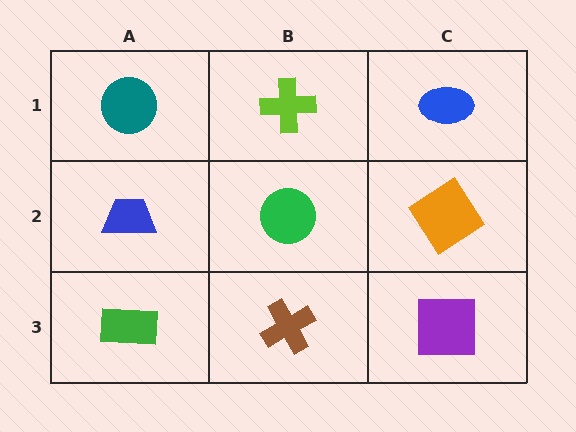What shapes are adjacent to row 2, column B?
A lime cross (row 1, column B), a brown cross (row 3, column B), a blue trapezoid (row 2, column A), an orange diamond (row 2, column C).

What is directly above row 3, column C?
An orange diamond.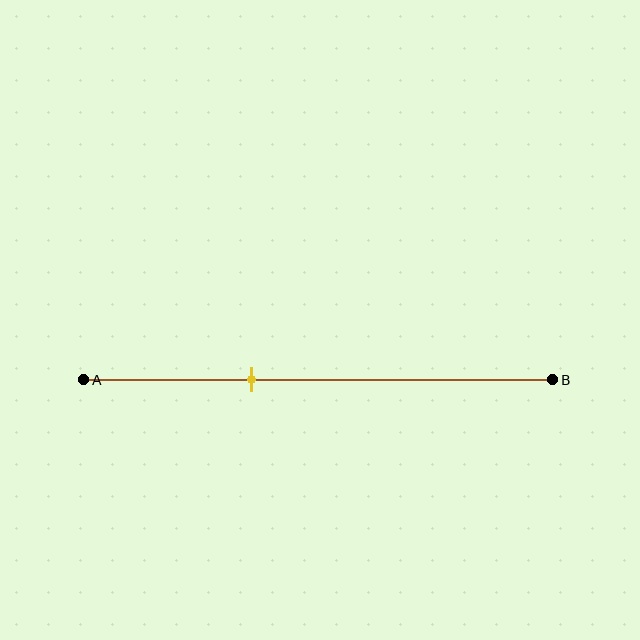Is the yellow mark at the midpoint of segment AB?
No, the mark is at about 35% from A, not at the 50% midpoint.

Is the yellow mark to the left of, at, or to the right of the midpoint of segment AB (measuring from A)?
The yellow mark is to the left of the midpoint of segment AB.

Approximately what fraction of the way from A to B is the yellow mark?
The yellow mark is approximately 35% of the way from A to B.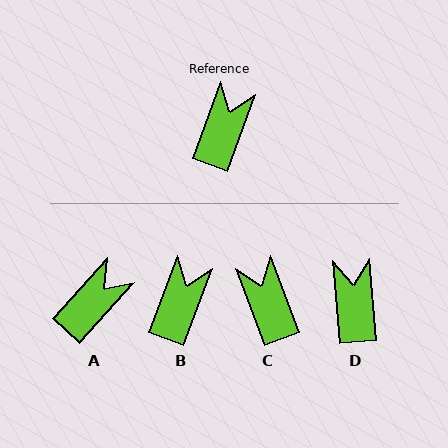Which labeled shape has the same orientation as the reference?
B.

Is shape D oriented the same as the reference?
No, it is off by about 25 degrees.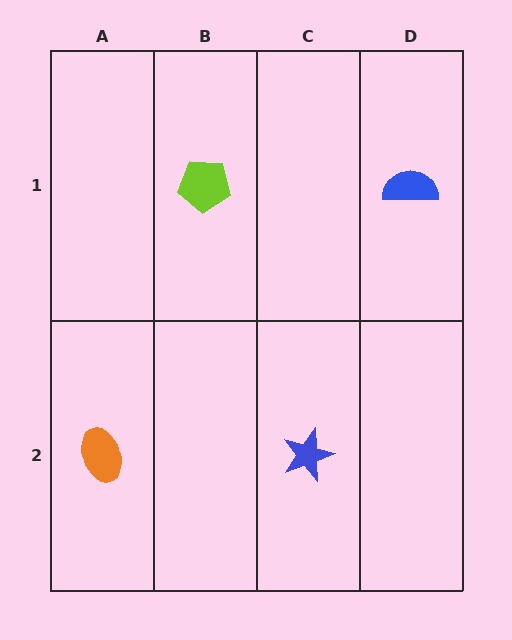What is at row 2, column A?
An orange ellipse.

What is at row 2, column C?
A blue star.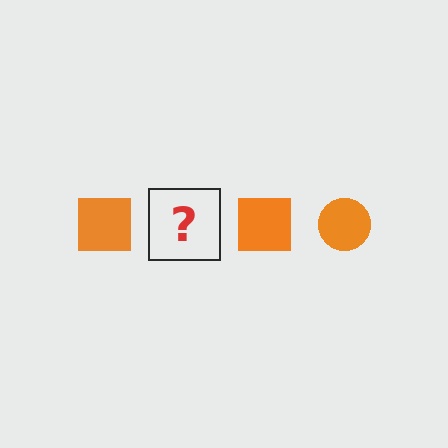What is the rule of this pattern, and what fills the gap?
The rule is that the pattern cycles through square, circle shapes in orange. The gap should be filled with an orange circle.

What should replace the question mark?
The question mark should be replaced with an orange circle.